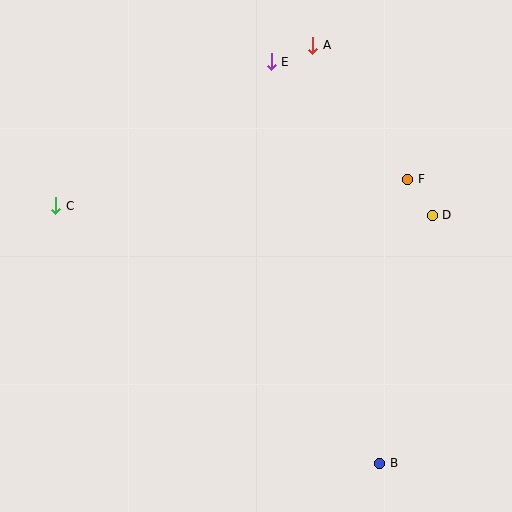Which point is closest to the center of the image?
Point F at (408, 179) is closest to the center.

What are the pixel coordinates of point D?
Point D is at (432, 215).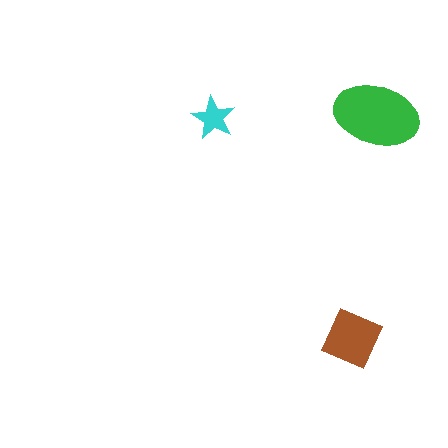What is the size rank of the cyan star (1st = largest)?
3rd.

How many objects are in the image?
There are 3 objects in the image.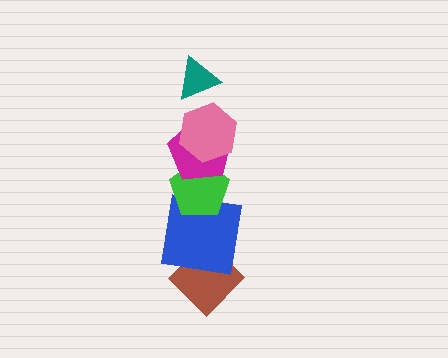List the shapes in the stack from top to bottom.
From top to bottom: the teal triangle, the pink hexagon, the magenta pentagon, the green pentagon, the blue square, the brown diamond.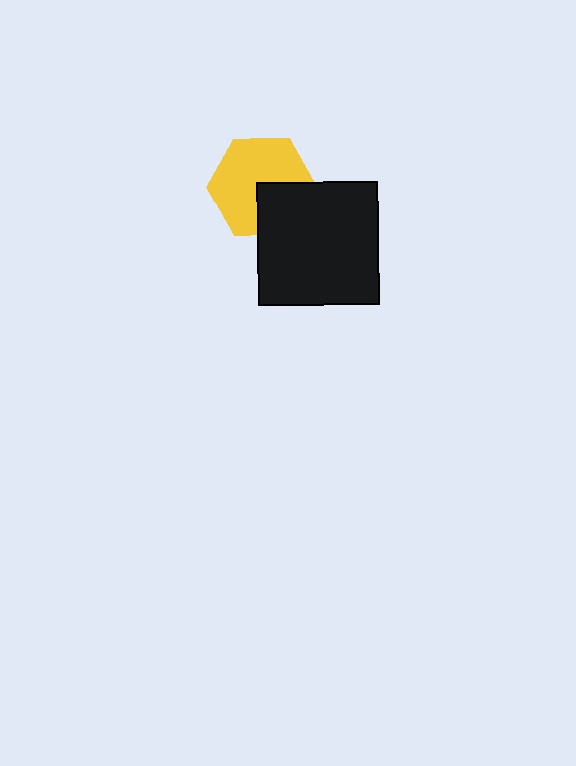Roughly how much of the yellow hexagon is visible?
Most of it is visible (roughly 68%).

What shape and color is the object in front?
The object in front is a black rectangle.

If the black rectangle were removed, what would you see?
You would see the complete yellow hexagon.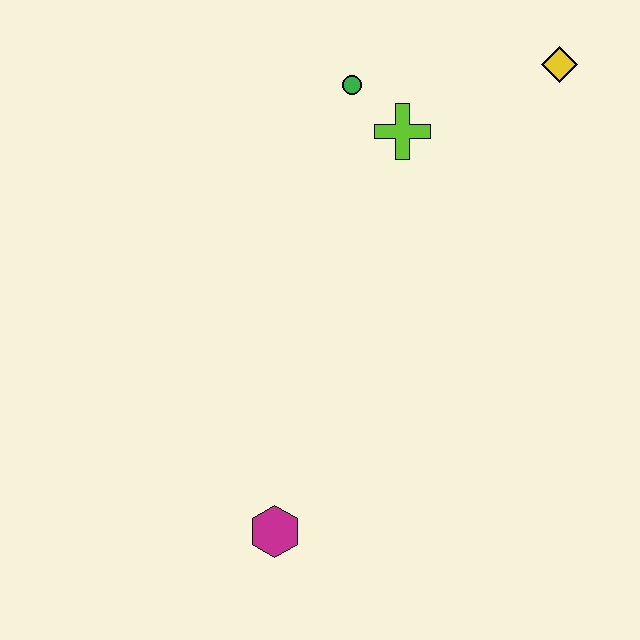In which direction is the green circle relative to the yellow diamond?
The green circle is to the left of the yellow diamond.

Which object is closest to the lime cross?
The green circle is closest to the lime cross.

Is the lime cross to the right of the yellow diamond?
No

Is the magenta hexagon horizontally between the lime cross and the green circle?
No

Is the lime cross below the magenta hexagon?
No